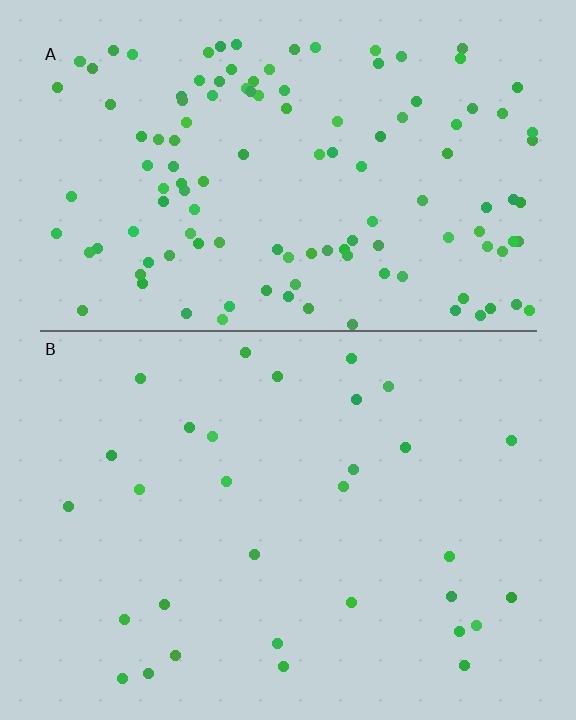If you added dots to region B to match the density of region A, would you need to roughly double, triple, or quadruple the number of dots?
Approximately quadruple.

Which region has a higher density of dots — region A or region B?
A (the top).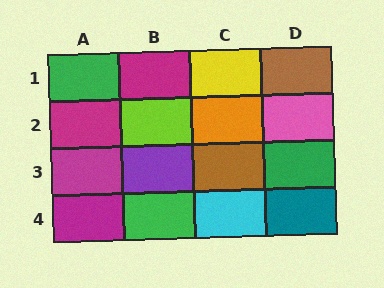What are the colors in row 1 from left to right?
Green, magenta, yellow, brown.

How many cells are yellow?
1 cell is yellow.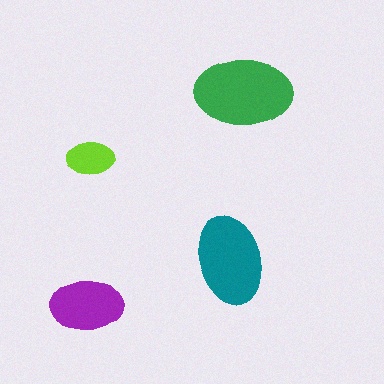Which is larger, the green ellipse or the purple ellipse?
The green one.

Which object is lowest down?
The purple ellipse is bottommost.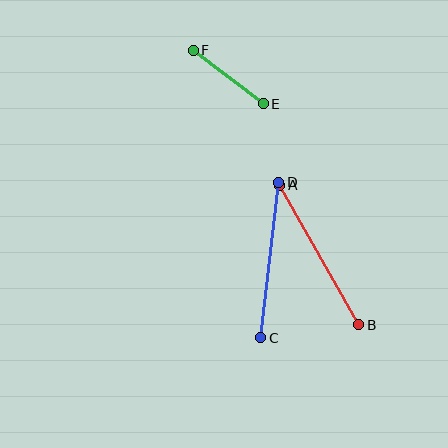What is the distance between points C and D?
The distance is approximately 156 pixels.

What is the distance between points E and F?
The distance is approximately 88 pixels.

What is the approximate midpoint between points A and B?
The midpoint is at approximately (319, 255) pixels.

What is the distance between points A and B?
The distance is approximately 160 pixels.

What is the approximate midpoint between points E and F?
The midpoint is at approximately (228, 77) pixels.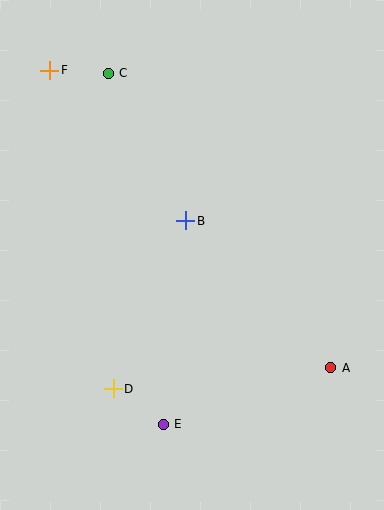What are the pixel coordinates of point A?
Point A is at (331, 368).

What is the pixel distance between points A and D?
The distance between A and D is 219 pixels.